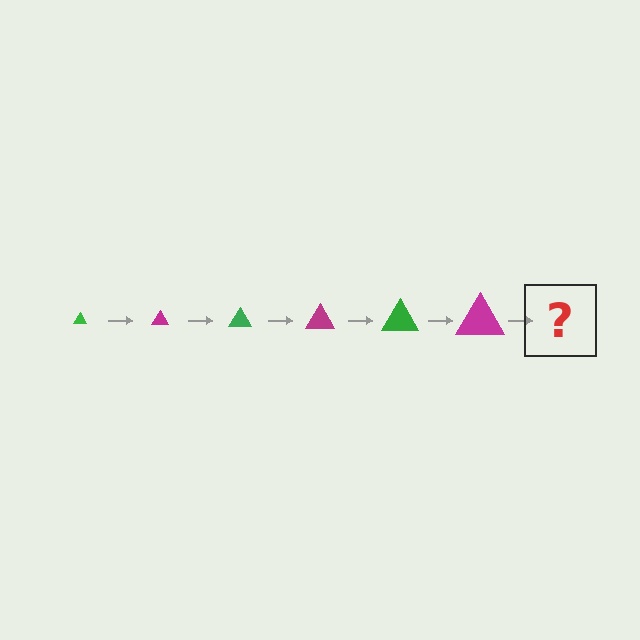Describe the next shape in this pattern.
It should be a green triangle, larger than the previous one.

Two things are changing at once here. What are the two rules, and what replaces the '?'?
The two rules are that the triangle grows larger each step and the color cycles through green and magenta. The '?' should be a green triangle, larger than the previous one.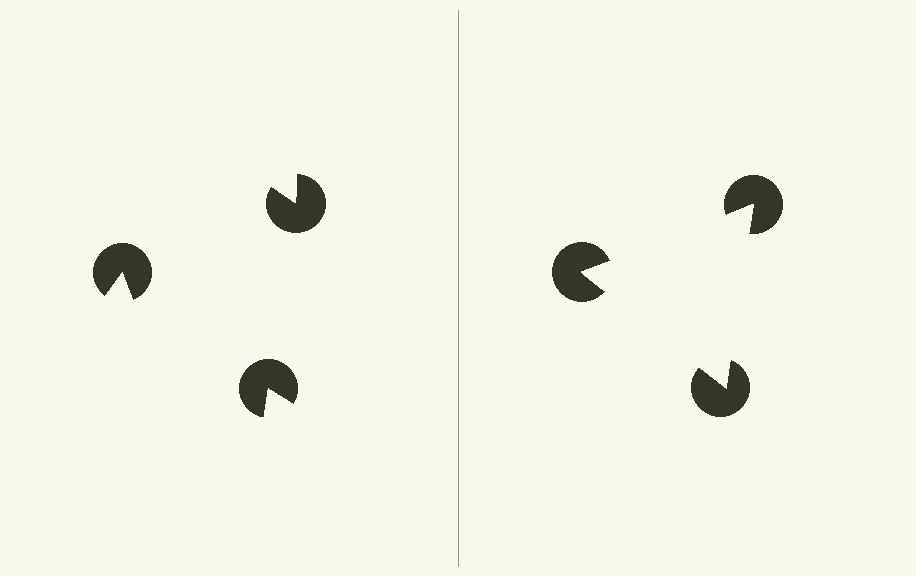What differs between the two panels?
The pac-man discs are positioned identically on both sides; only the wedge orientations differ. On the right they align to a triangle; on the left they are misaligned.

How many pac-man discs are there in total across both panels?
6 — 3 on each side.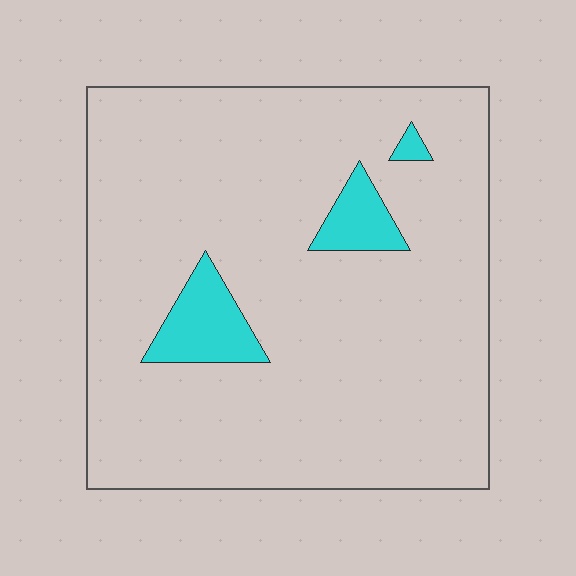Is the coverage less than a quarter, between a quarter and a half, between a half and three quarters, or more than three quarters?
Less than a quarter.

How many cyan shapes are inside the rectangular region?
3.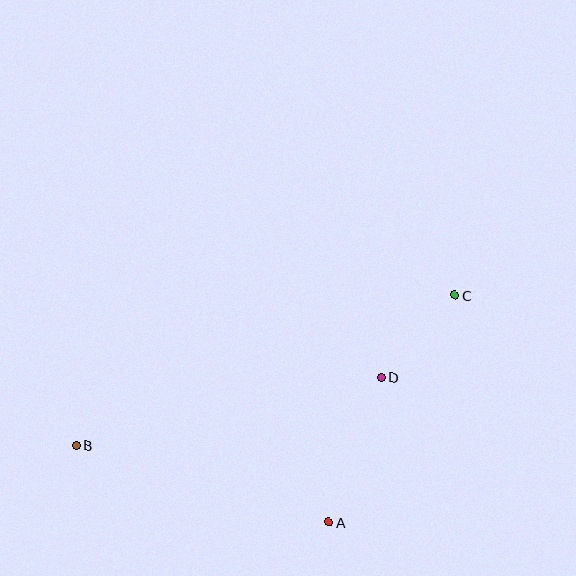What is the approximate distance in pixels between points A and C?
The distance between A and C is approximately 259 pixels.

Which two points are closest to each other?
Points C and D are closest to each other.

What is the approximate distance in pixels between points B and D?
The distance between B and D is approximately 313 pixels.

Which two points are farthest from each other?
Points B and C are farthest from each other.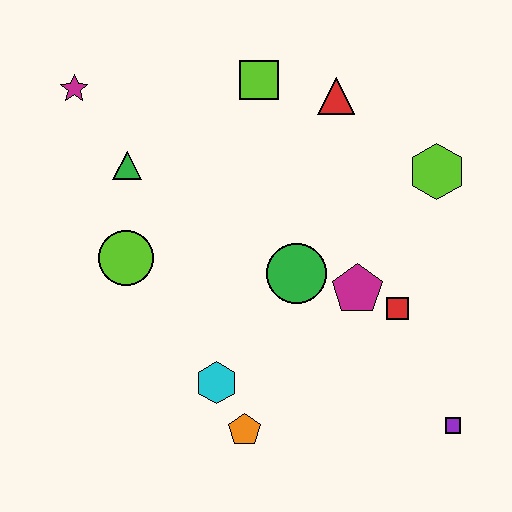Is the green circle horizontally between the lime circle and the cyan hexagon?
No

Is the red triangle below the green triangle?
No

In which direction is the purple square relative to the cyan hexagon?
The purple square is to the right of the cyan hexagon.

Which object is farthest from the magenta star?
The purple square is farthest from the magenta star.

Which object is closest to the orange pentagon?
The cyan hexagon is closest to the orange pentagon.